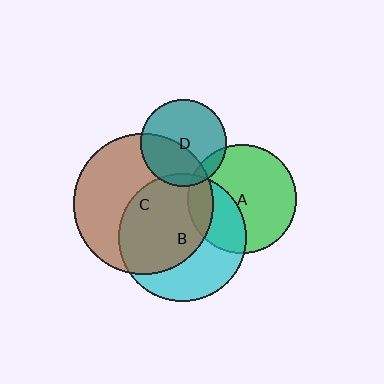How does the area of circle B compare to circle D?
Approximately 2.2 times.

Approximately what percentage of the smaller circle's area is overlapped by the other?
Approximately 40%.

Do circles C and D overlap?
Yes.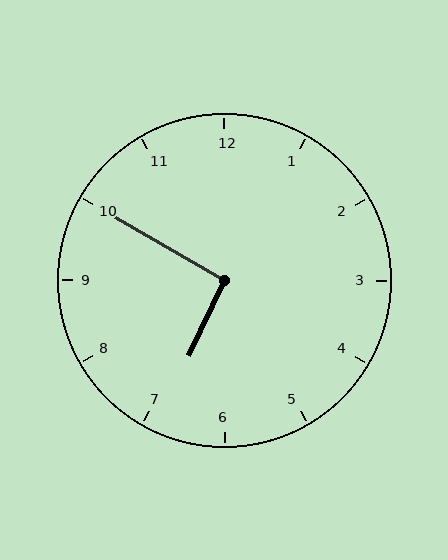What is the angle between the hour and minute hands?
Approximately 95 degrees.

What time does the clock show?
6:50.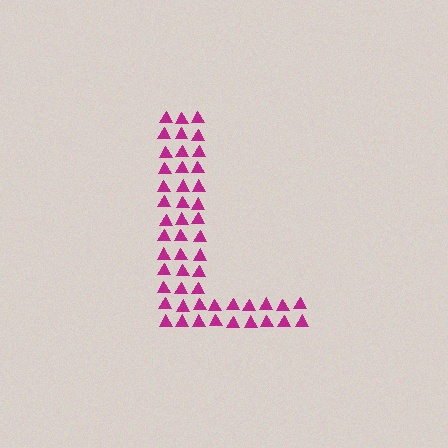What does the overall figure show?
The overall figure shows the letter L.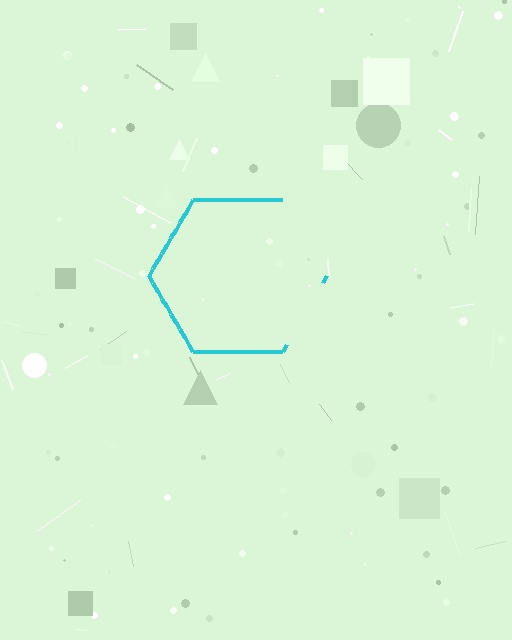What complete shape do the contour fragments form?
The contour fragments form a hexagon.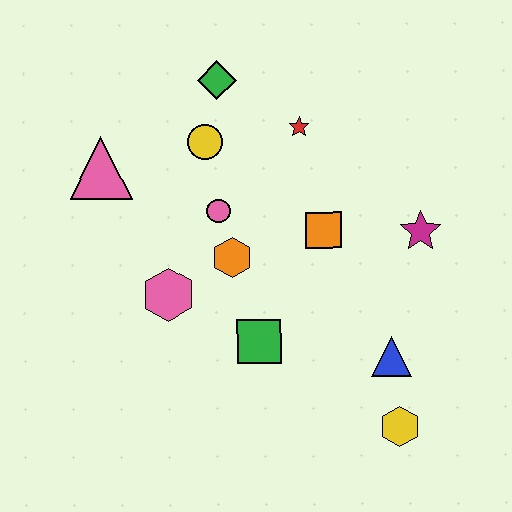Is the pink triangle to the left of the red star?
Yes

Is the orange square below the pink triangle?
Yes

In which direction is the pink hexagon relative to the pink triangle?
The pink hexagon is below the pink triangle.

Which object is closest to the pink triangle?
The yellow circle is closest to the pink triangle.